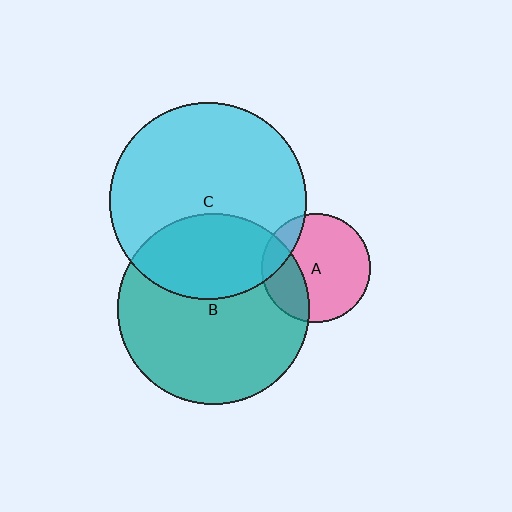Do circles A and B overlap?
Yes.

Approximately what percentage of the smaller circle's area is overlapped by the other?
Approximately 30%.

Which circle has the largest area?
Circle C (cyan).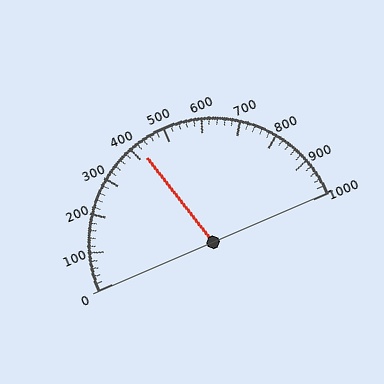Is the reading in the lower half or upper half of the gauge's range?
The reading is in the lower half of the range (0 to 1000).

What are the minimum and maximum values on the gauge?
The gauge ranges from 0 to 1000.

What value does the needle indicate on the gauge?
The needle indicates approximately 420.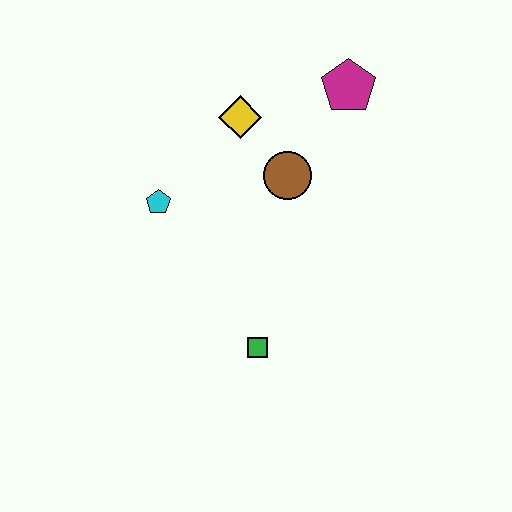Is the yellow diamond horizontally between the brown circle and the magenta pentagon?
No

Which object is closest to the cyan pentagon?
The yellow diamond is closest to the cyan pentagon.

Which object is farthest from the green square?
The magenta pentagon is farthest from the green square.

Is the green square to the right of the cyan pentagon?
Yes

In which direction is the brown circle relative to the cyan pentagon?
The brown circle is to the right of the cyan pentagon.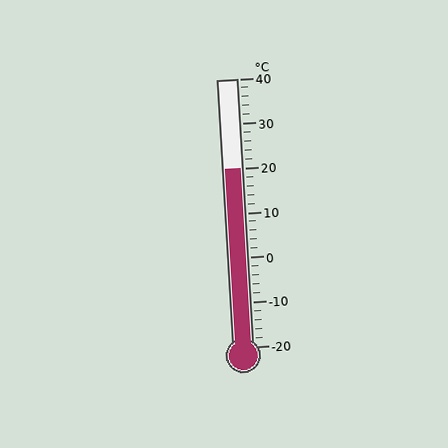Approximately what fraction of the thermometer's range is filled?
The thermometer is filled to approximately 65% of its range.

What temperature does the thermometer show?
The thermometer shows approximately 20°C.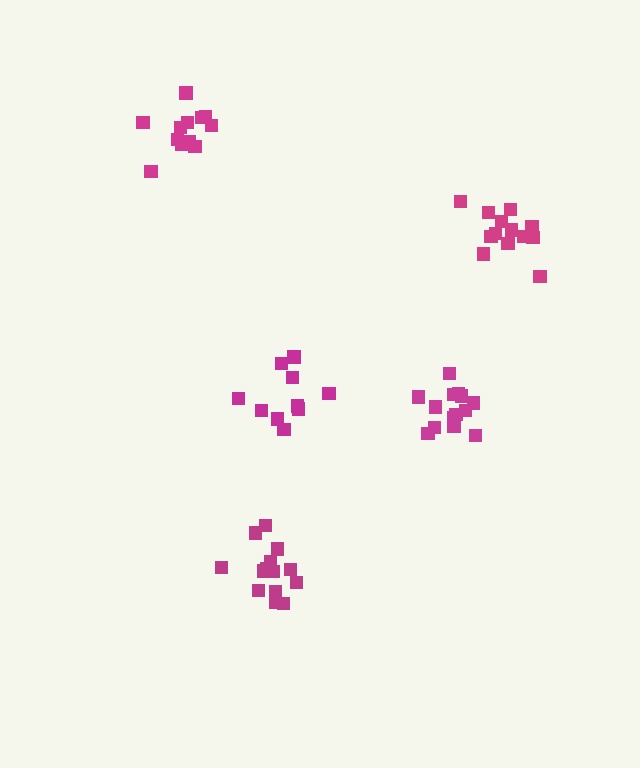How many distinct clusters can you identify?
There are 5 distinct clusters.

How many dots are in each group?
Group 1: 12 dots, Group 2: 14 dots, Group 3: 15 dots, Group 4: 10 dots, Group 5: 13 dots (64 total).